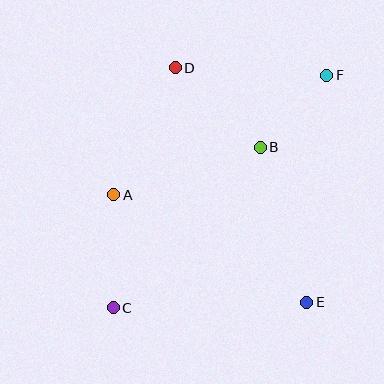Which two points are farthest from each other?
Points C and F are farthest from each other.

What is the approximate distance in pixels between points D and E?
The distance between D and E is approximately 269 pixels.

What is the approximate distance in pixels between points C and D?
The distance between C and D is approximately 248 pixels.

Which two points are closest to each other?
Points B and F are closest to each other.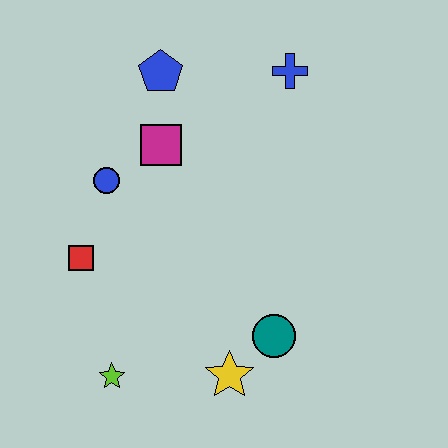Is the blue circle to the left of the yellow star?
Yes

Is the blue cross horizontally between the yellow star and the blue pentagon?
No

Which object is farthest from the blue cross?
The lime star is farthest from the blue cross.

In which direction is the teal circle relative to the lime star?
The teal circle is to the right of the lime star.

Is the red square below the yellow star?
No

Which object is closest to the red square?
The blue circle is closest to the red square.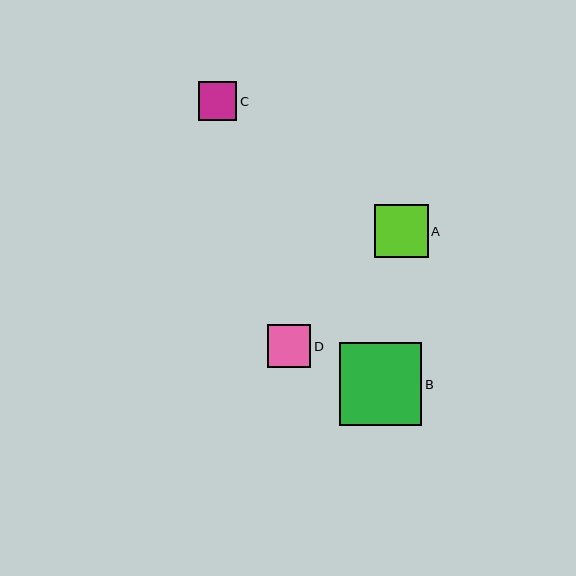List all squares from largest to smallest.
From largest to smallest: B, A, D, C.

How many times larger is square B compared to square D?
Square B is approximately 1.9 times the size of square D.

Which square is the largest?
Square B is the largest with a size of approximately 82 pixels.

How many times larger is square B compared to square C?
Square B is approximately 2.1 times the size of square C.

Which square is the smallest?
Square C is the smallest with a size of approximately 38 pixels.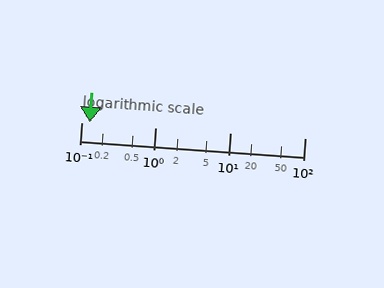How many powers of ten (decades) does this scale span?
The scale spans 3 decades, from 0.1 to 100.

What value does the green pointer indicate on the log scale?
The pointer indicates approximately 0.13.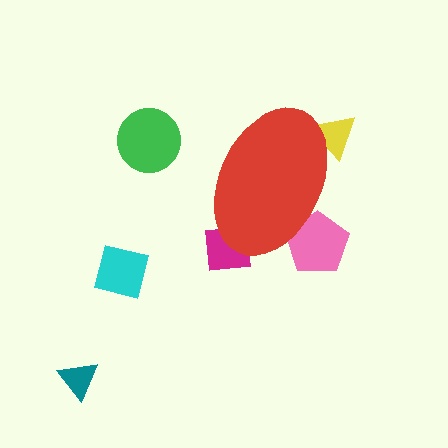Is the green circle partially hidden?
No, the green circle is fully visible.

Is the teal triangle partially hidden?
No, the teal triangle is fully visible.